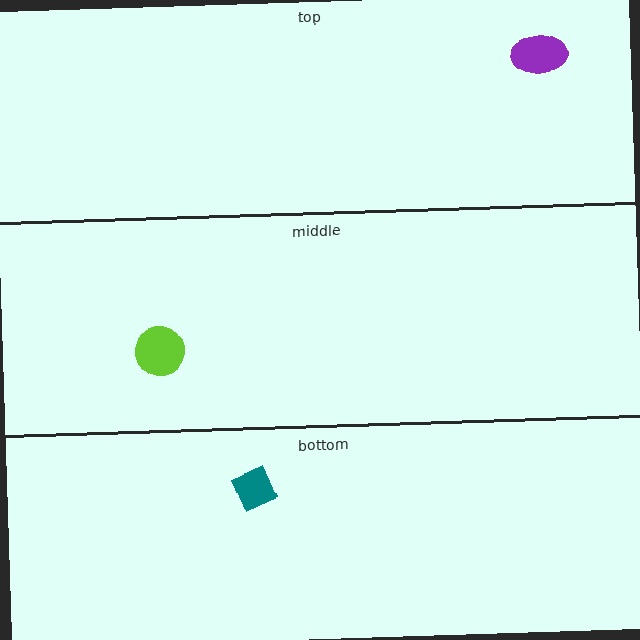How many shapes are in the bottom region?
1.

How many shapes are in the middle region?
1.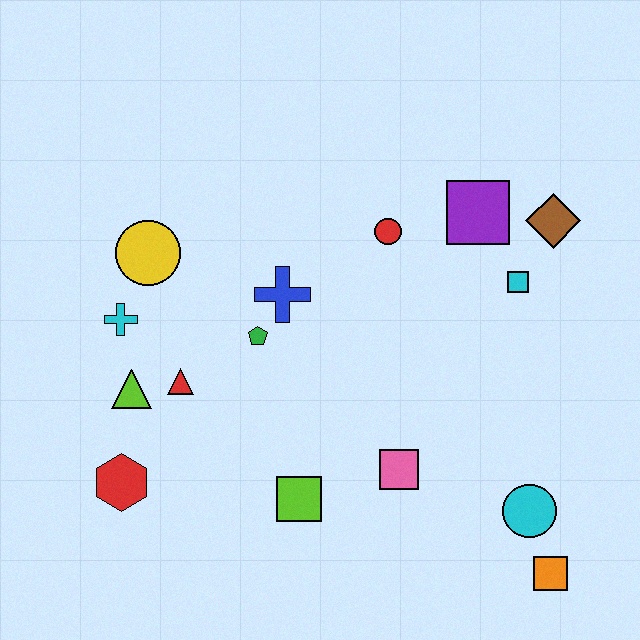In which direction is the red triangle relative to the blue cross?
The red triangle is to the left of the blue cross.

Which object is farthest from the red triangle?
The orange square is farthest from the red triangle.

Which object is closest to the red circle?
The purple square is closest to the red circle.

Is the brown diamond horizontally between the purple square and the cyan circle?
No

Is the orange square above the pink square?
No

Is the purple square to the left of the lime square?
No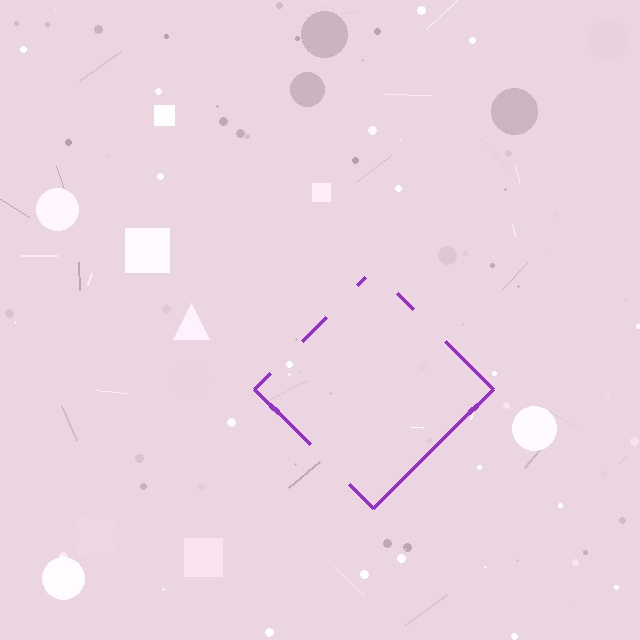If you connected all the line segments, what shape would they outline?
They would outline a diamond.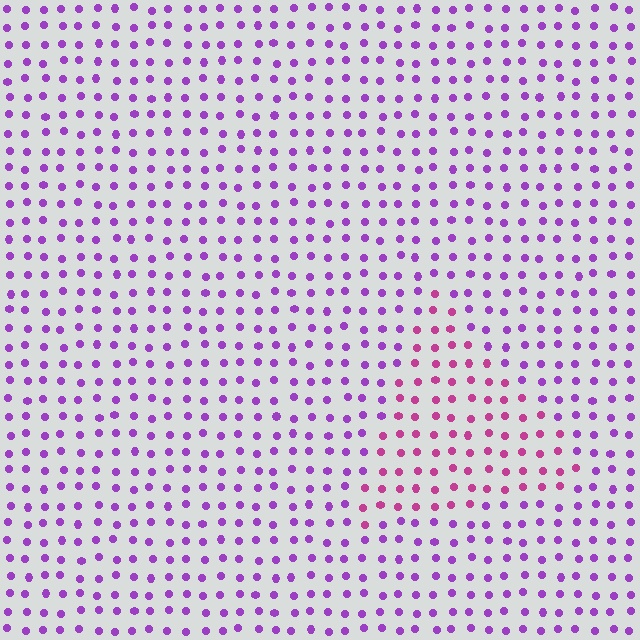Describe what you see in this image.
The image is filled with small purple elements in a uniform arrangement. A triangle-shaped region is visible where the elements are tinted to a slightly different hue, forming a subtle color boundary.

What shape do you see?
I see a triangle.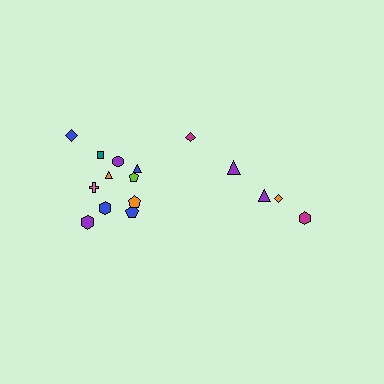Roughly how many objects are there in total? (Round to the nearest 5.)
Roughly 15 objects in total.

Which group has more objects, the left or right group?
The left group.